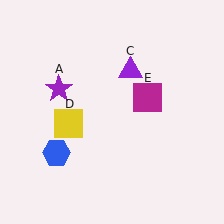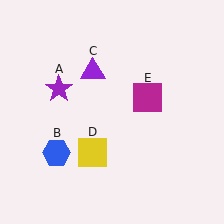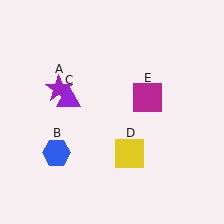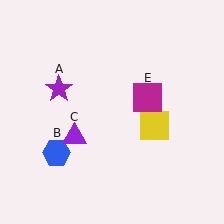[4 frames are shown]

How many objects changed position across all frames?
2 objects changed position: purple triangle (object C), yellow square (object D).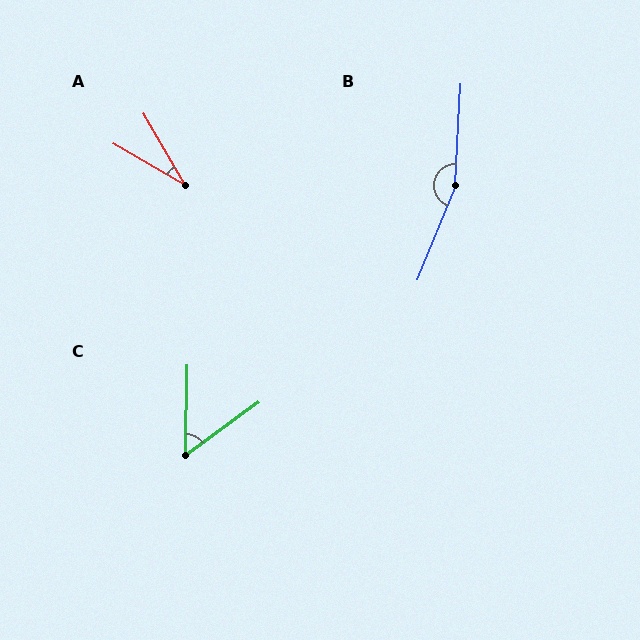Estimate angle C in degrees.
Approximately 53 degrees.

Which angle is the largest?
B, at approximately 161 degrees.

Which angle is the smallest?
A, at approximately 30 degrees.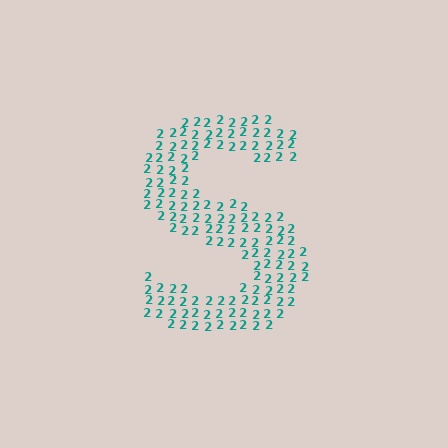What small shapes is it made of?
It is made of small digit 2's.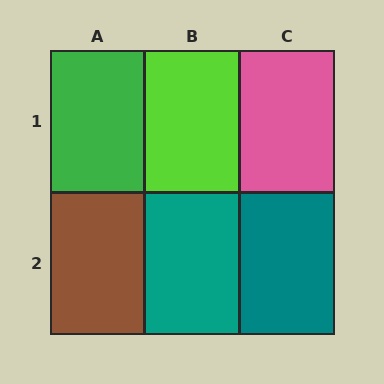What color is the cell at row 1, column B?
Lime.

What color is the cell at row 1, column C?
Pink.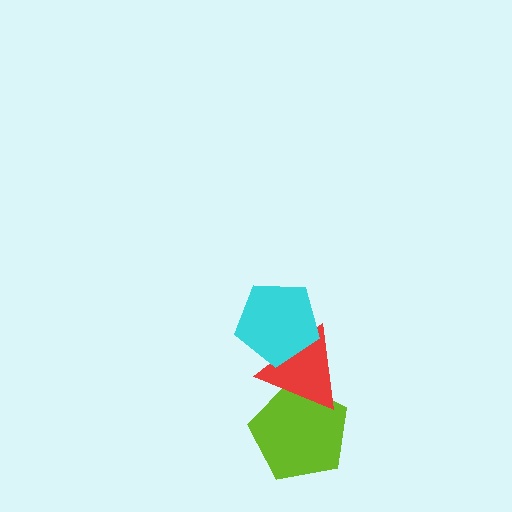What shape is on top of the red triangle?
The cyan pentagon is on top of the red triangle.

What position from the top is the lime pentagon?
The lime pentagon is 3rd from the top.